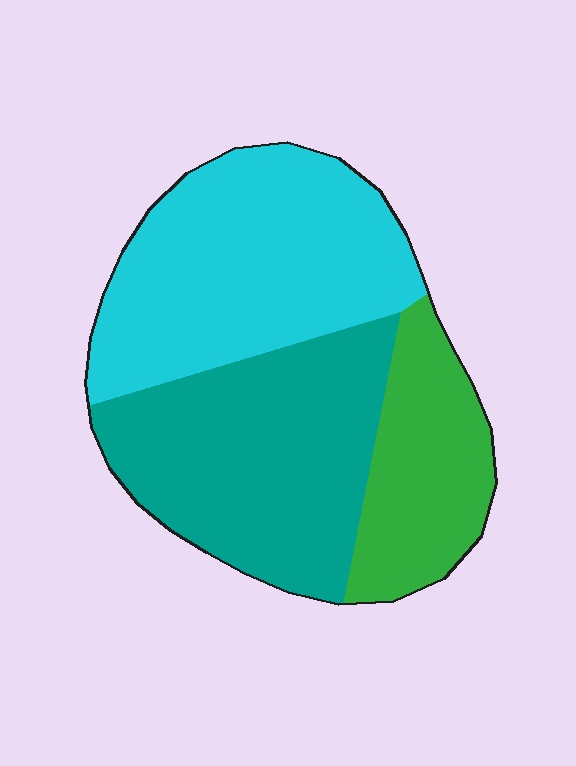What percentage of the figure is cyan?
Cyan takes up between a third and a half of the figure.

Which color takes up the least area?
Green, at roughly 20%.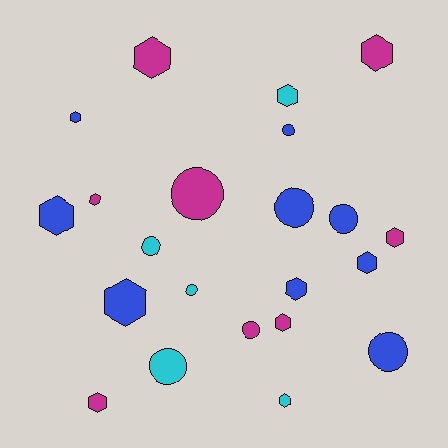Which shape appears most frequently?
Hexagon, with 13 objects.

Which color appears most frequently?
Blue, with 9 objects.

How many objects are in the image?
There are 22 objects.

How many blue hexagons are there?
There are 5 blue hexagons.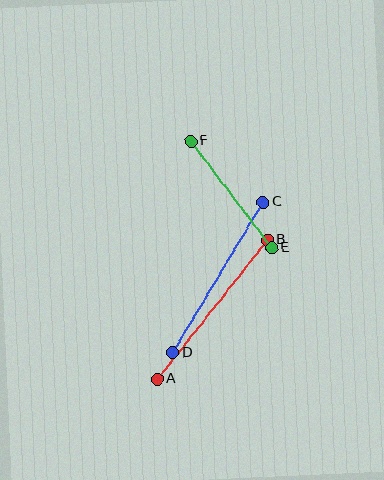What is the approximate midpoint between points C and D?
The midpoint is at approximately (218, 277) pixels.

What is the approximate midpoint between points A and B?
The midpoint is at approximately (212, 309) pixels.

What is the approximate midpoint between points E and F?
The midpoint is at approximately (231, 194) pixels.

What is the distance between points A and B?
The distance is approximately 177 pixels.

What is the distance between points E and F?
The distance is approximately 133 pixels.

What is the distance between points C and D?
The distance is approximately 176 pixels.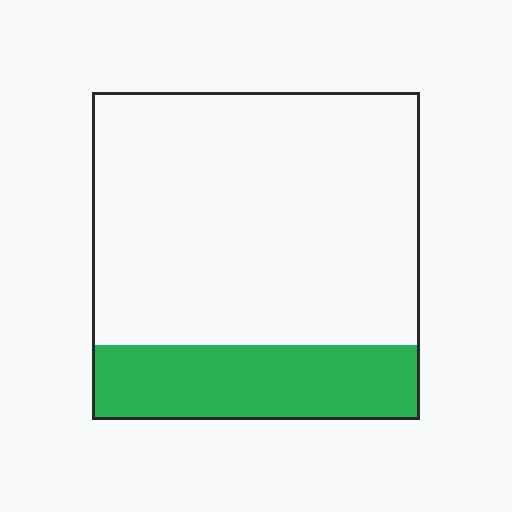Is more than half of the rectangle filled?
No.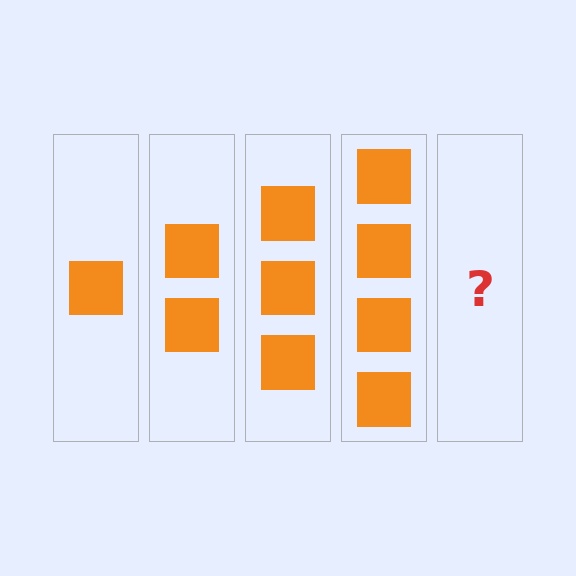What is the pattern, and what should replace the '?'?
The pattern is that each step adds one more square. The '?' should be 5 squares.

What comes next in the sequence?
The next element should be 5 squares.